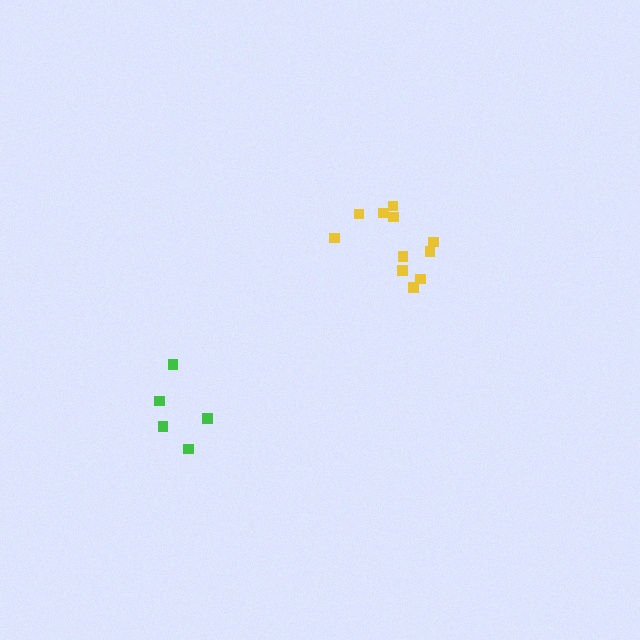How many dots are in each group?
Group 1: 5 dots, Group 2: 11 dots (16 total).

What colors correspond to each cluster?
The clusters are colored: green, yellow.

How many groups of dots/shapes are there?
There are 2 groups.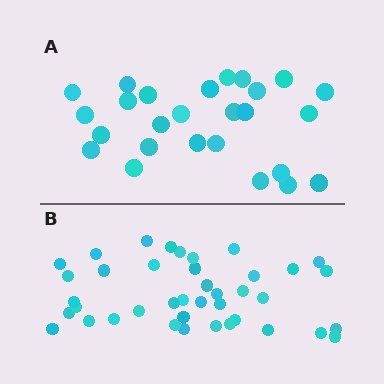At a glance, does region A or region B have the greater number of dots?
Region B (the bottom region) has more dots.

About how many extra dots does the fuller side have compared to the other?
Region B has approximately 15 more dots than region A.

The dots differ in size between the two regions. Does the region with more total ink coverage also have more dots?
No. Region A has more total ink coverage because its dots are larger, but region B actually contains more individual dots. Total area can be misleading — the number of items is what matters here.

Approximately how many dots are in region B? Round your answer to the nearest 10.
About 40 dots.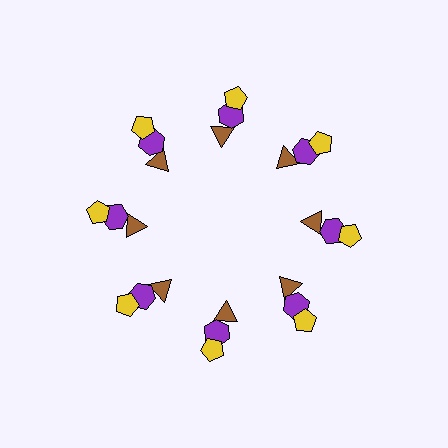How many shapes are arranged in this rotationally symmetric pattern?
There are 24 shapes, arranged in 8 groups of 3.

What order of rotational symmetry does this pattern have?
This pattern has 8-fold rotational symmetry.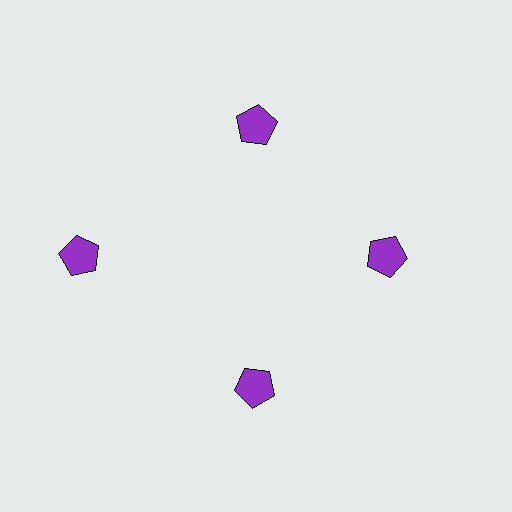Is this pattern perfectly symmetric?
No. The 4 purple pentagons are arranged in a ring, but one element near the 9 o'clock position is pushed outward from the center, breaking the 4-fold rotational symmetry.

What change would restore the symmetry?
The symmetry would be restored by moving it inward, back onto the ring so that all 4 pentagons sit at equal angles and equal distance from the center.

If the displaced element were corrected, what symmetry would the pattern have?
It would have 4-fold rotational symmetry — the pattern would map onto itself every 90 degrees.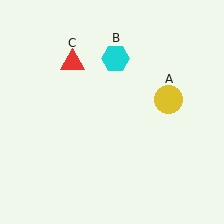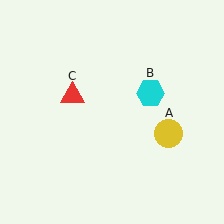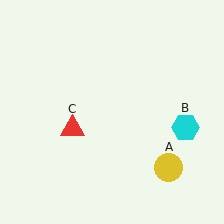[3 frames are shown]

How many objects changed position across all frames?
3 objects changed position: yellow circle (object A), cyan hexagon (object B), red triangle (object C).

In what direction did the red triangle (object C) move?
The red triangle (object C) moved down.